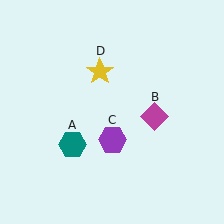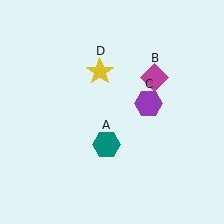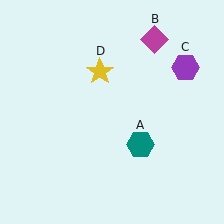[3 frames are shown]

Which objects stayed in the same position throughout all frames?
Yellow star (object D) remained stationary.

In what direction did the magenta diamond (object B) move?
The magenta diamond (object B) moved up.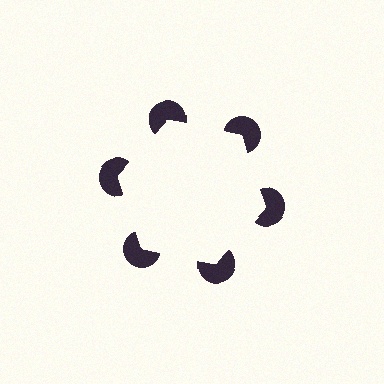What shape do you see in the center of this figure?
An illusory hexagon — its edges are inferred from the aligned wedge cuts in the pac-man discs, not physically drawn.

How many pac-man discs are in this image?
There are 6 — one at each vertex of the illusory hexagon.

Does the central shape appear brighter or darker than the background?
It typically appears slightly brighter than the background, even though no actual brightness change is drawn.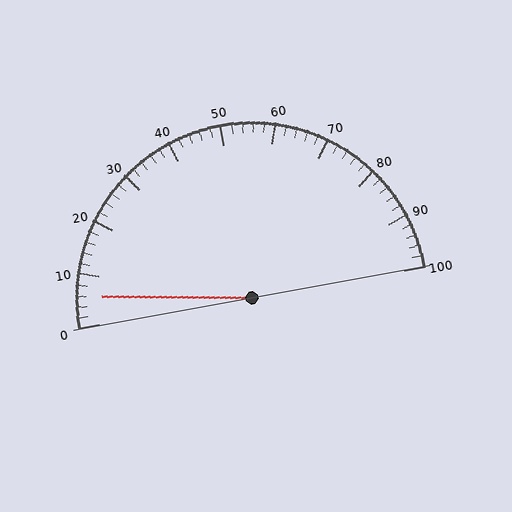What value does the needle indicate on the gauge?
The needle indicates approximately 6.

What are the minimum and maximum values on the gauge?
The gauge ranges from 0 to 100.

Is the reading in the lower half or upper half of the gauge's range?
The reading is in the lower half of the range (0 to 100).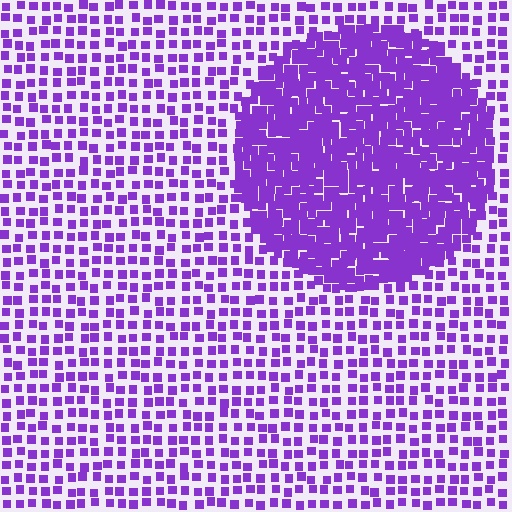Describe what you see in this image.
The image contains small purple elements arranged at two different densities. A circle-shaped region is visible where the elements are more densely packed than the surrounding area.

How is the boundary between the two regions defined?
The boundary is defined by a change in element density (approximately 2.5x ratio). All elements are the same color, size, and shape.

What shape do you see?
I see a circle.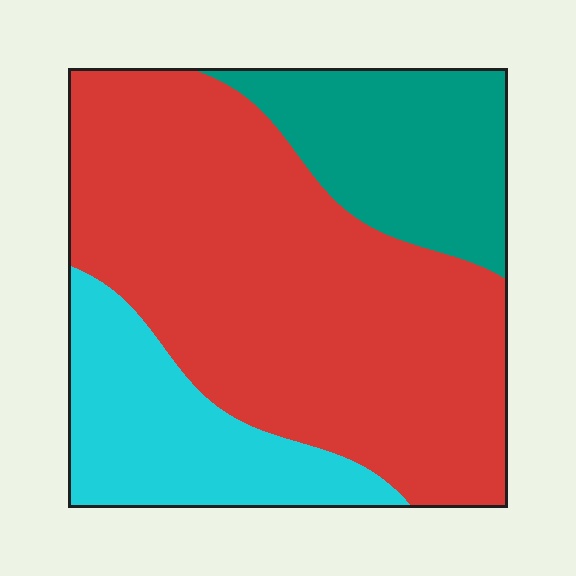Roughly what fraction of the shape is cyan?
Cyan takes up about one fifth (1/5) of the shape.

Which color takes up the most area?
Red, at roughly 60%.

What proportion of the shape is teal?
Teal takes up less than a quarter of the shape.